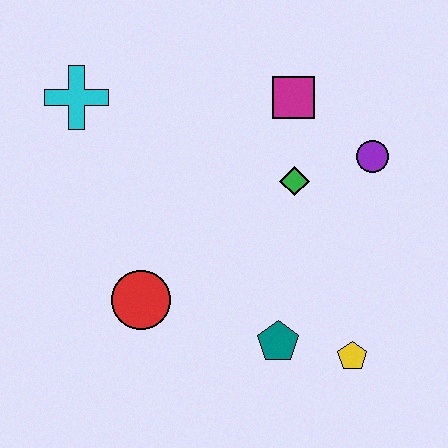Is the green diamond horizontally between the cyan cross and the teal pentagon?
No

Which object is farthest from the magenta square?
The yellow pentagon is farthest from the magenta square.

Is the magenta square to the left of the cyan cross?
No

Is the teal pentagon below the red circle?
Yes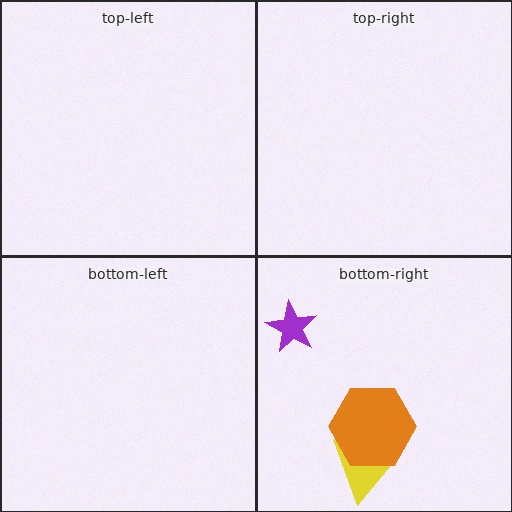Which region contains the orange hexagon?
The bottom-right region.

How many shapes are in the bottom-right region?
3.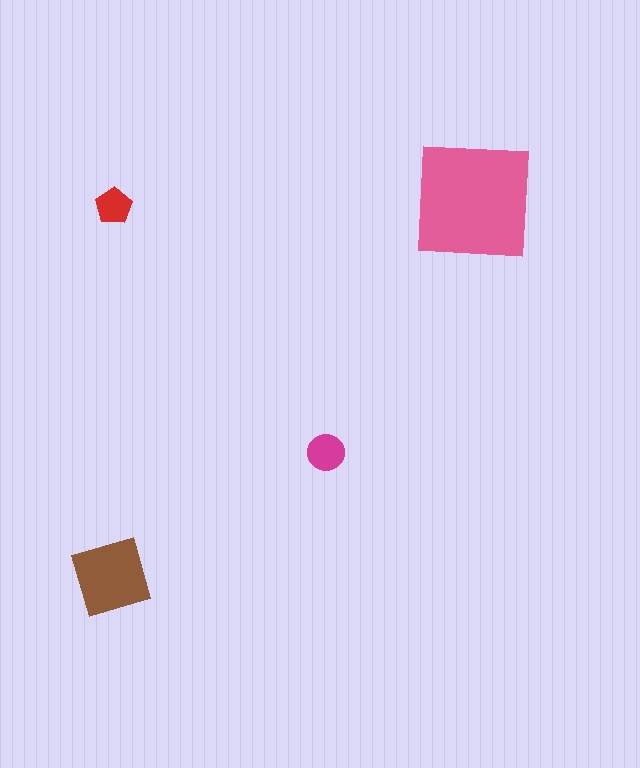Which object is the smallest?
The red pentagon.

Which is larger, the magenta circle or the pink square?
The pink square.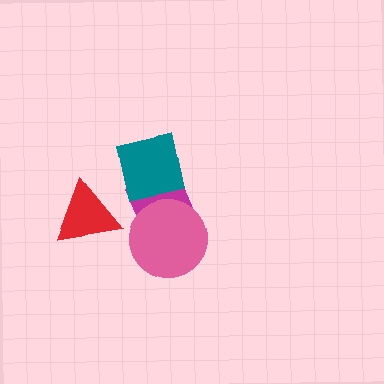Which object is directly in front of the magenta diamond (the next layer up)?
The pink circle is directly in front of the magenta diamond.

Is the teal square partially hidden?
No, no other shape covers it.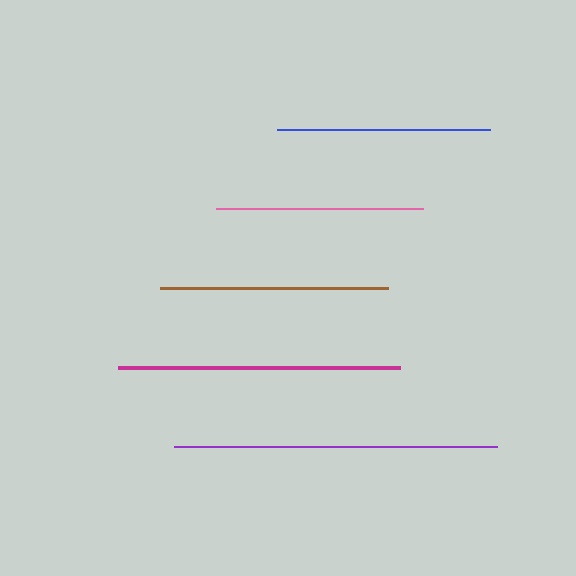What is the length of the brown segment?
The brown segment is approximately 229 pixels long.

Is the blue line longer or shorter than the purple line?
The purple line is longer than the blue line.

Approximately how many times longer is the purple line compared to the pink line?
The purple line is approximately 1.6 times the length of the pink line.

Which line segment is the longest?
The purple line is the longest at approximately 323 pixels.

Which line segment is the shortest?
The pink line is the shortest at approximately 207 pixels.